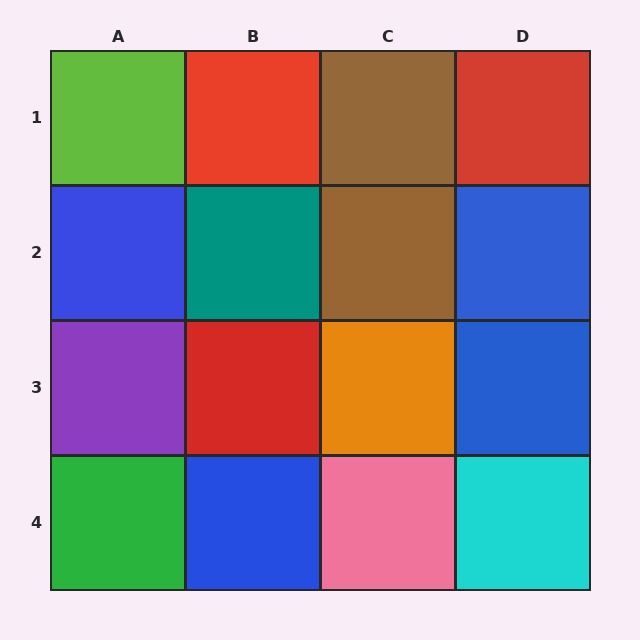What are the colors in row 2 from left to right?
Blue, teal, brown, blue.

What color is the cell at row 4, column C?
Pink.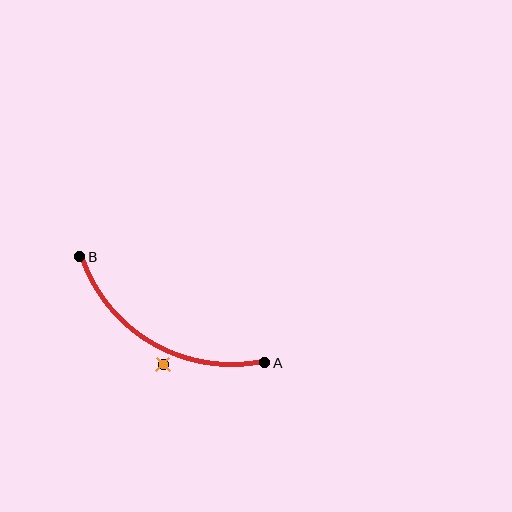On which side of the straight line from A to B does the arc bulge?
The arc bulges below the straight line connecting A and B.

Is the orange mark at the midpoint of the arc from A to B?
No — the orange mark does not lie on the arc at all. It sits slightly outside the curve.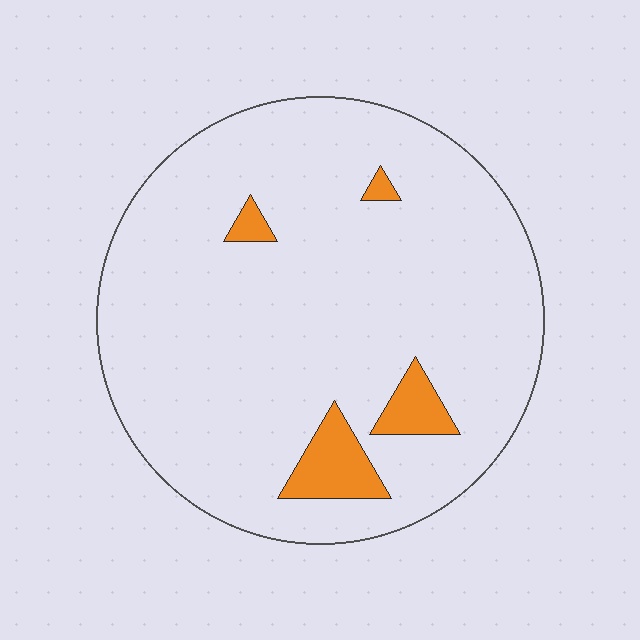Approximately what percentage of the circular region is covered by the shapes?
Approximately 5%.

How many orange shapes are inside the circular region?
4.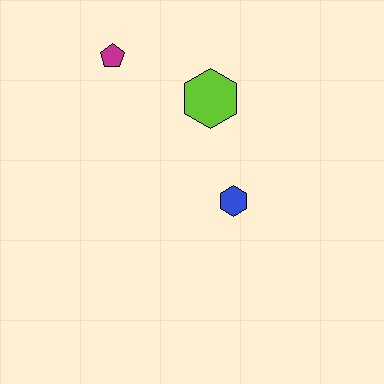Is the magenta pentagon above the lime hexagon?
Yes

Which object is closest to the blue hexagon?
The lime hexagon is closest to the blue hexagon.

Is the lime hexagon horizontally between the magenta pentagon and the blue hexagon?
Yes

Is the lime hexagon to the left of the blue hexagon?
Yes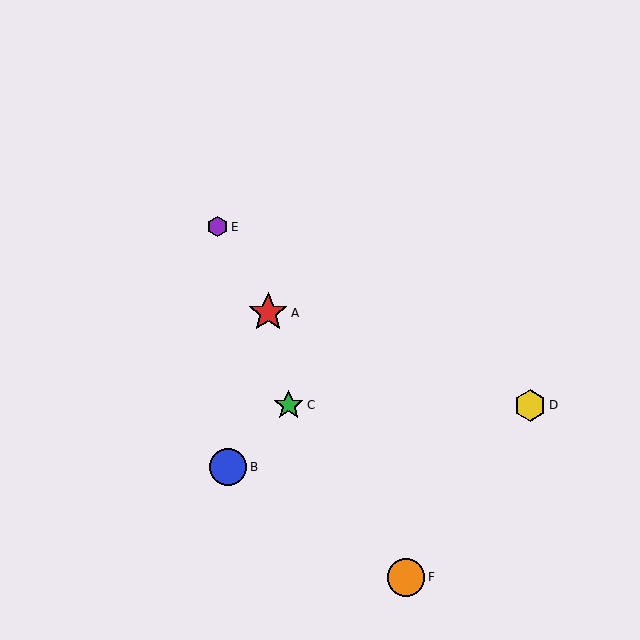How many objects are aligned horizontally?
2 objects (C, D) are aligned horizontally.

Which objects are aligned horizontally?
Objects C, D are aligned horizontally.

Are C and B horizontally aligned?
No, C is at y≈405 and B is at y≈467.